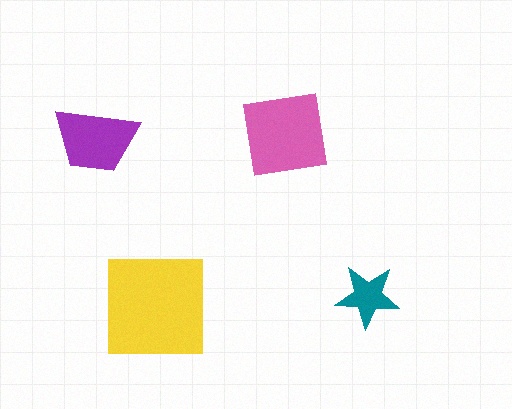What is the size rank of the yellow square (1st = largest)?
1st.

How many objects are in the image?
There are 4 objects in the image.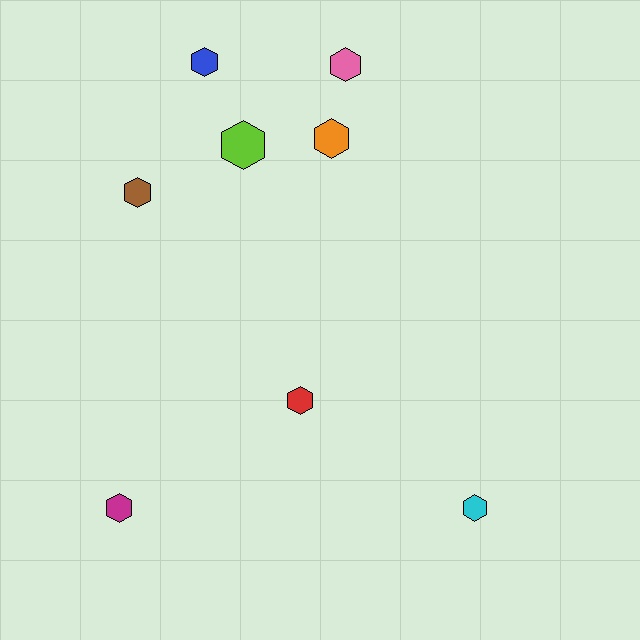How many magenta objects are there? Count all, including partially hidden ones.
There is 1 magenta object.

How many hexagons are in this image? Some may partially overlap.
There are 8 hexagons.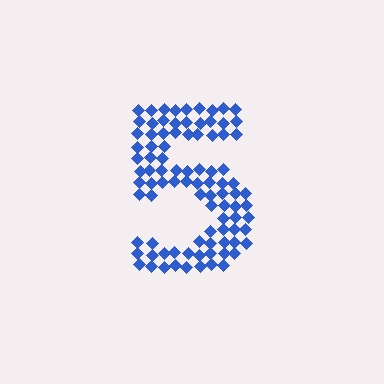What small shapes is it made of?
It is made of small diamonds.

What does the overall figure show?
The overall figure shows the digit 5.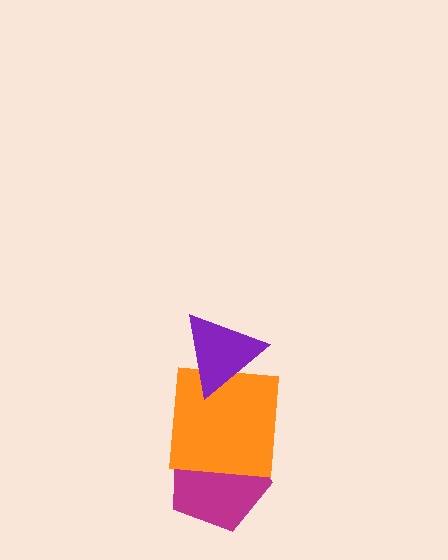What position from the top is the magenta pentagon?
The magenta pentagon is 3rd from the top.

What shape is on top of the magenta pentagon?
The orange square is on top of the magenta pentagon.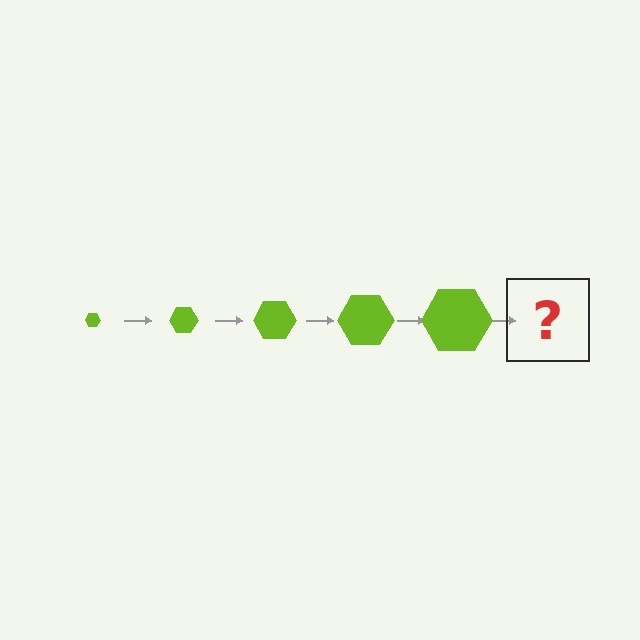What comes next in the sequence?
The next element should be a lime hexagon, larger than the previous one.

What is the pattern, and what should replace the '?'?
The pattern is that the hexagon gets progressively larger each step. The '?' should be a lime hexagon, larger than the previous one.